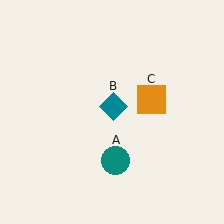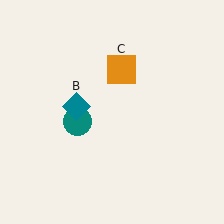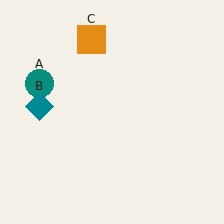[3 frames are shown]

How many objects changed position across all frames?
3 objects changed position: teal circle (object A), teal diamond (object B), orange square (object C).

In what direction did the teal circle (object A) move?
The teal circle (object A) moved up and to the left.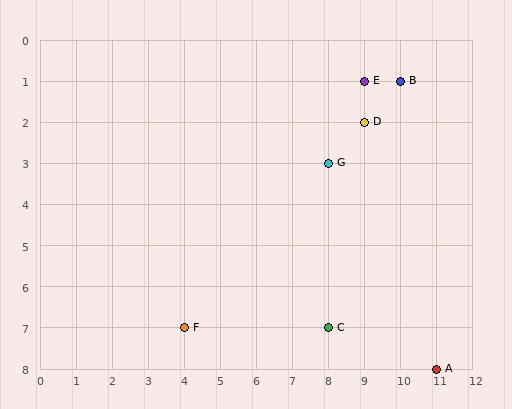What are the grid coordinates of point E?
Point E is at grid coordinates (9, 1).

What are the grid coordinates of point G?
Point G is at grid coordinates (8, 3).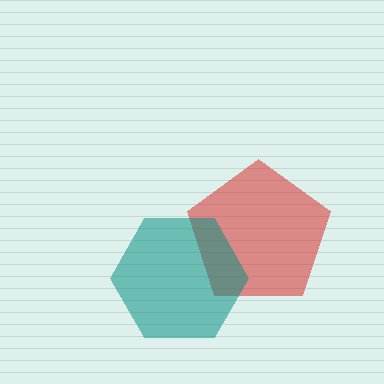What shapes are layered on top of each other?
The layered shapes are: a red pentagon, a teal hexagon.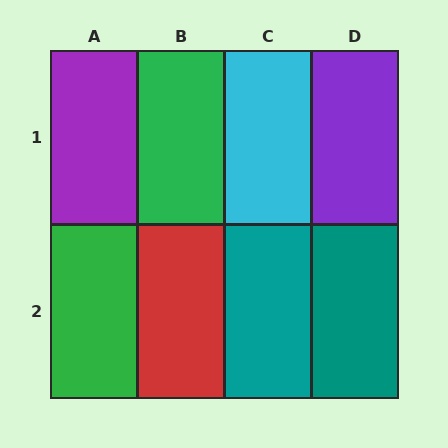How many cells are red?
1 cell is red.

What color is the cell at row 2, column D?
Teal.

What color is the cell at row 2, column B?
Red.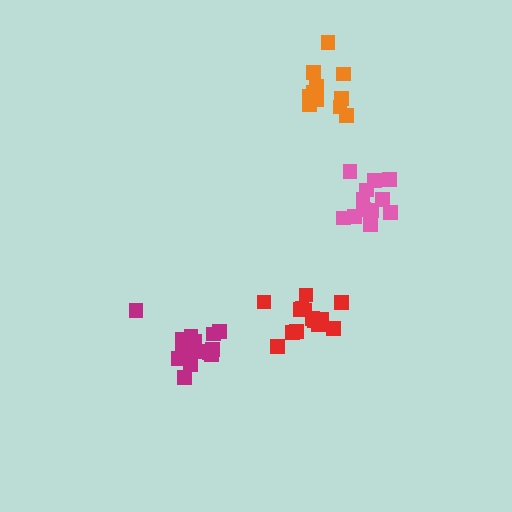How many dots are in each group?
Group 1: 12 dots, Group 2: 12 dots, Group 3: 14 dots, Group 4: 16 dots (54 total).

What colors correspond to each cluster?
The clusters are colored: pink, orange, red, magenta.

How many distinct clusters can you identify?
There are 4 distinct clusters.